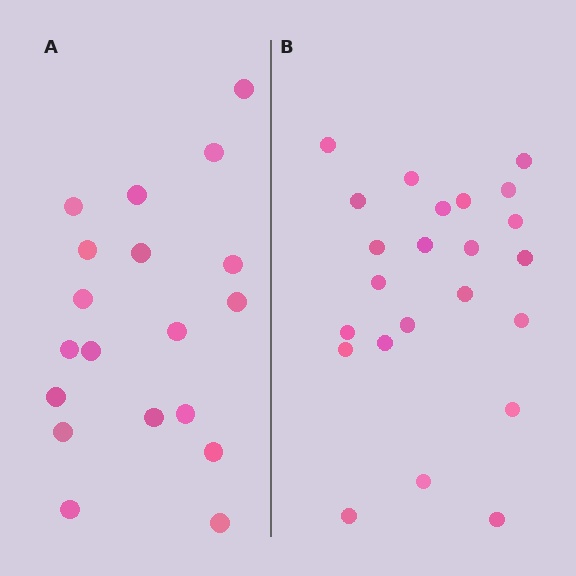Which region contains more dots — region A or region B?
Region B (the right region) has more dots.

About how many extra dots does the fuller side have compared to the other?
Region B has about 4 more dots than region A.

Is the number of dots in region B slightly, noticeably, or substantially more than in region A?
Region B has only slightly more — the two regions are fairly close. The ratio is roughly 1.2 to 1.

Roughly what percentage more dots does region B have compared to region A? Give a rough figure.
About 20% more.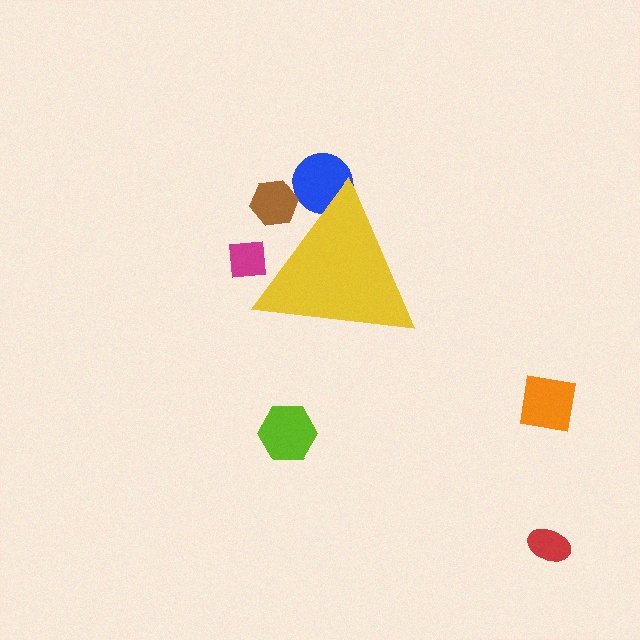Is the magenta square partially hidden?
Yes, the magenta square is partially hidden behind the yellow triangle.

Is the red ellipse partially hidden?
No, the red ellipse is fully visible.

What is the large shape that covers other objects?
A yellow triangle.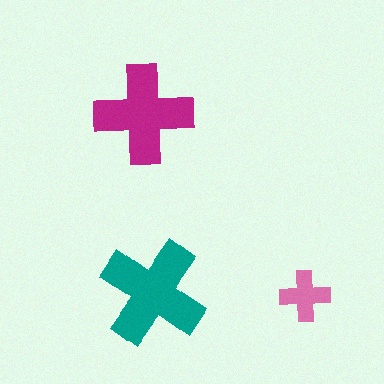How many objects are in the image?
There are 3 objects in the image.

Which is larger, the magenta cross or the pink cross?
The magenta one.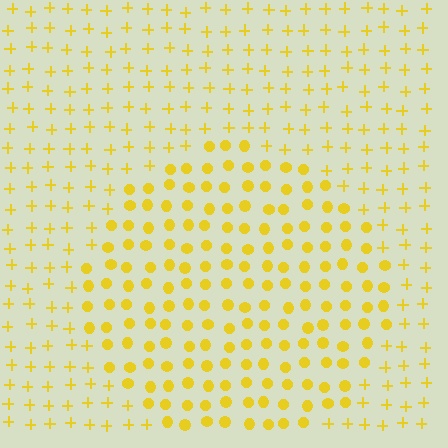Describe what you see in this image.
The image is filled with small yellow elements arranged in a uniform grid. A circle-shaped region contains circles, while the surrounding area contains plus signs. The boundary is defined purely by the change in element shape.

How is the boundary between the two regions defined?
The boundary is defined by a change in element shape: circles inside vs. plus signs outside. All elements share the same color and spacing.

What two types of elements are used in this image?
The image uses circles inside the circle region and plus signs outside it.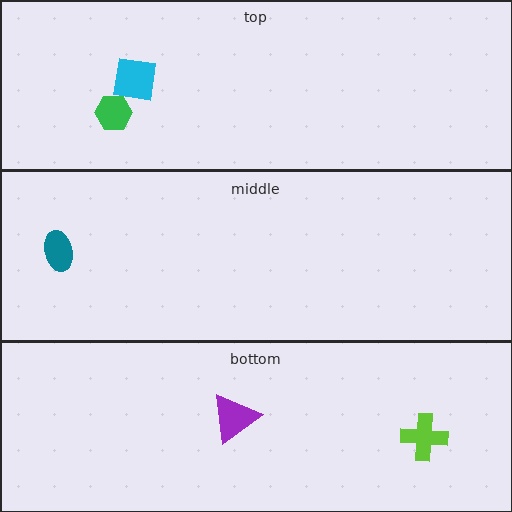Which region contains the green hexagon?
The top region.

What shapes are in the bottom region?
The lime cross, the purple triangle.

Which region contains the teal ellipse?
The middle region.